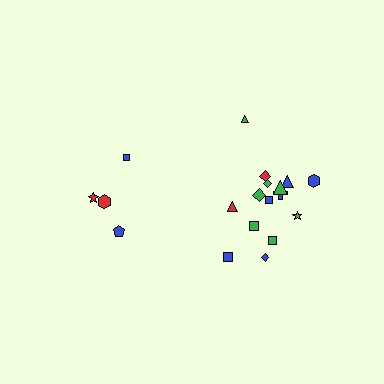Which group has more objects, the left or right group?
The right group.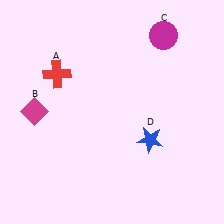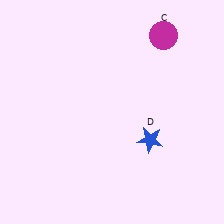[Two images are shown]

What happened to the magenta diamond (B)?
The magenta diamond (B) was removed in Image 2. It was in the top-left area of Image 1.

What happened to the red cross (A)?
The red cross (A) was removed in Image 2. It was in the top-left area of Image 1.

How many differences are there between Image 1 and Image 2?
There are 2 differences between the two images.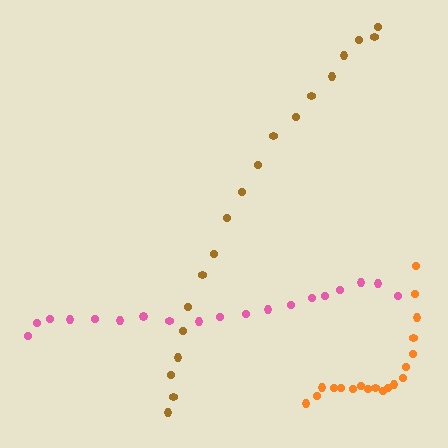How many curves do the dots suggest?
There are 3 distinct paths.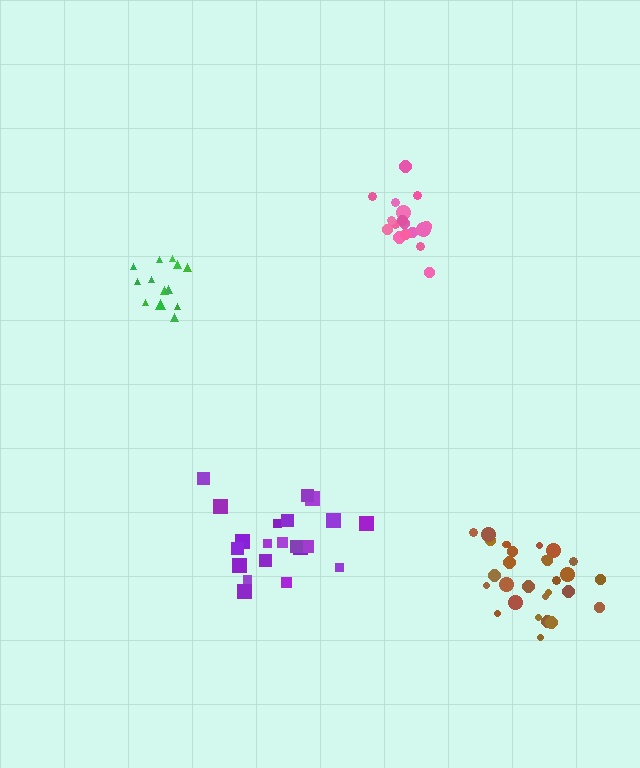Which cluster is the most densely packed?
Pink.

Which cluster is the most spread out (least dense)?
Green.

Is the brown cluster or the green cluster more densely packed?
Brown.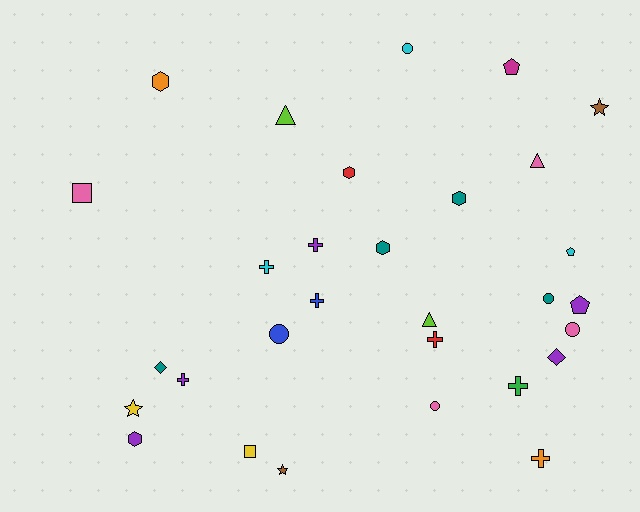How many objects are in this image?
There are 30 objects.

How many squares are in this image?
There are 2 squares.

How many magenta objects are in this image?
There is 1 magenta object.